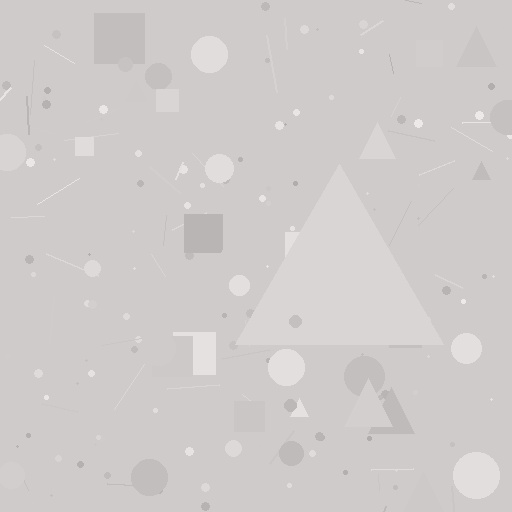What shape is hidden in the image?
A triangle is hidden in the image.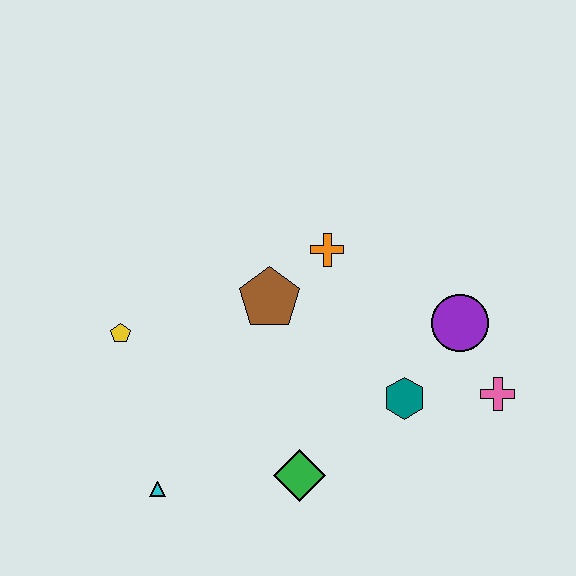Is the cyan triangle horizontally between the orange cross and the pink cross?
No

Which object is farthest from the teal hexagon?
The yellow pentagon is farthest from the teal hexagon.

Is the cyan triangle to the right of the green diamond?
No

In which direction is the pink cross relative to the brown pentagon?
The pink cross is to the right of the brown pentagon.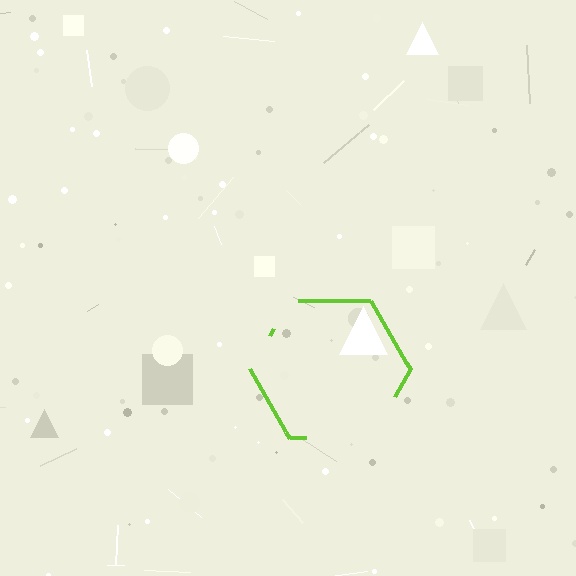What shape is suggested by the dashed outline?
The dashed outline suggests a hexagon.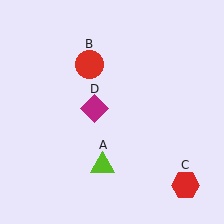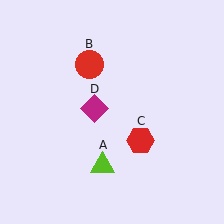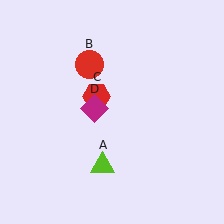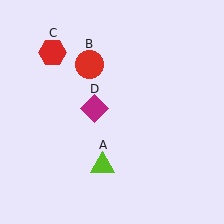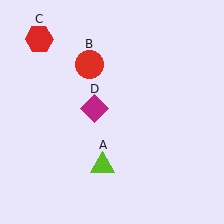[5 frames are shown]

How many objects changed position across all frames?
1 object changed position: red hexagon (object C).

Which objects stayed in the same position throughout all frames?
Lime triangle (object A) and red circle (object B) and magenta diamond (object D) remained stationary.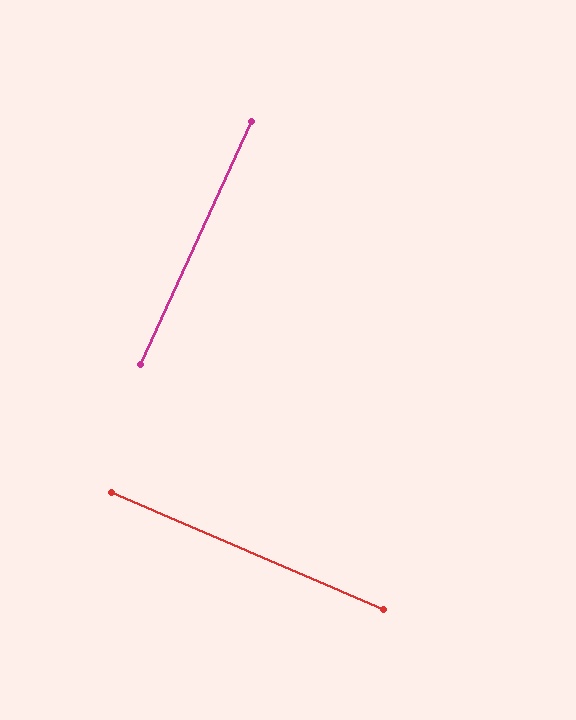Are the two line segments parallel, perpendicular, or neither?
Perpendicular — they meet at approximately 89°.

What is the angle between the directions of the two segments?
Approximately 89 degrees.